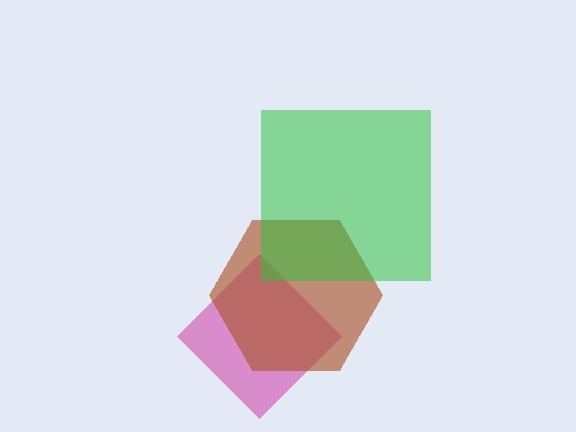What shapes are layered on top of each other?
The layered shapes are: a magenta diamond, a brown hexagon, a green square.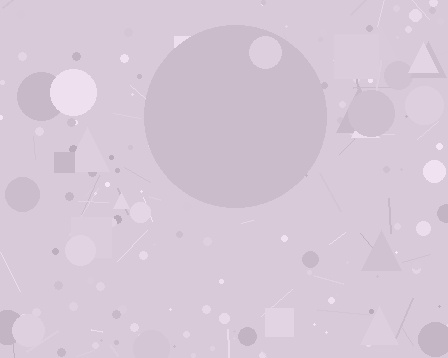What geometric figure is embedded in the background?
A circle is embedded in the background.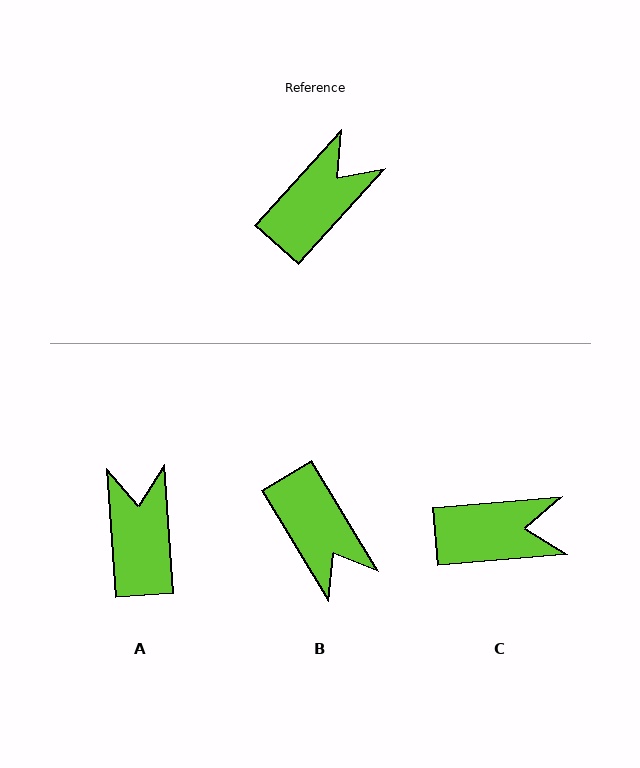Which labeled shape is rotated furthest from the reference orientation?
B, about 107 degrees away.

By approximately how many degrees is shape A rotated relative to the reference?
Approximately 46 degrees counter-clockwise.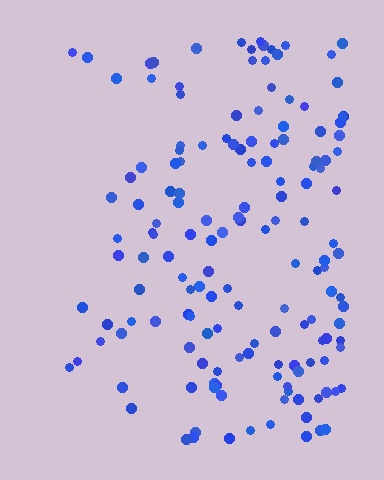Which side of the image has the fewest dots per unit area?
The left.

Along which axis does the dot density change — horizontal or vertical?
Horizontal.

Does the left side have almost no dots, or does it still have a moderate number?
Still a moderate number, just noticeably fewer than the right.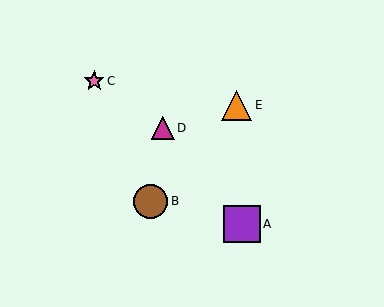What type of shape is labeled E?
Shape E is an orange triangle.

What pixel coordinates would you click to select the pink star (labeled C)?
Click at (94, 81) to select the pink star C.